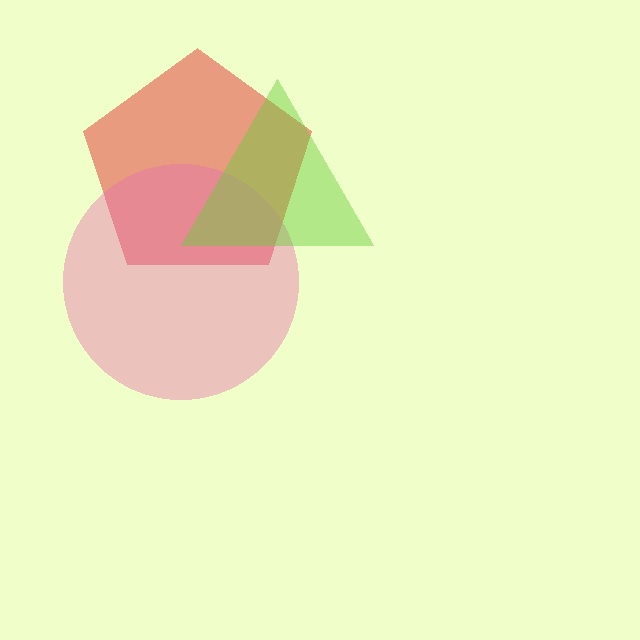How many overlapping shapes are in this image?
There are 3 overlapping shapes in the image.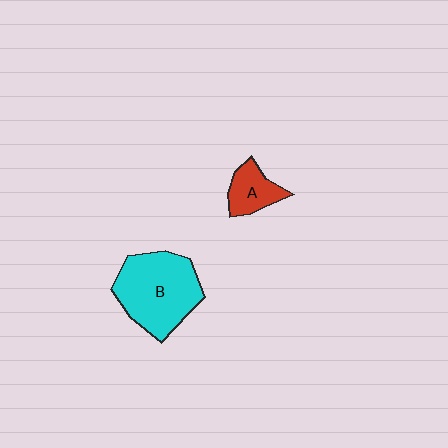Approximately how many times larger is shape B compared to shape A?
Approximately 2.6 times.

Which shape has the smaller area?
Shape A (red).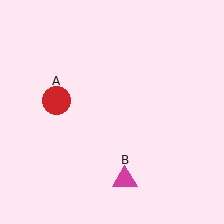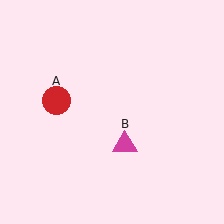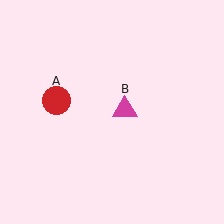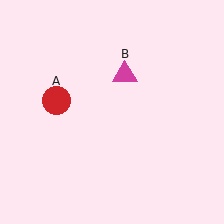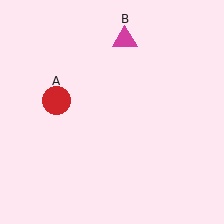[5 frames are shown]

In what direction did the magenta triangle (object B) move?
The magenta triangle (object B) moved up.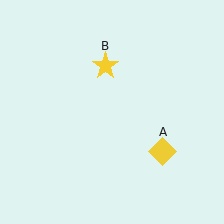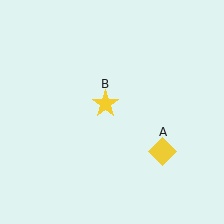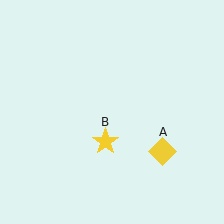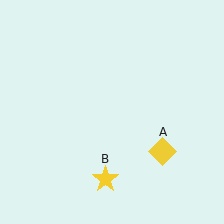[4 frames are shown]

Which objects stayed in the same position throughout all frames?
Yellow diamond (object A) remained stationary.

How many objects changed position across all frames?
1 object changed position: yellow star (object B).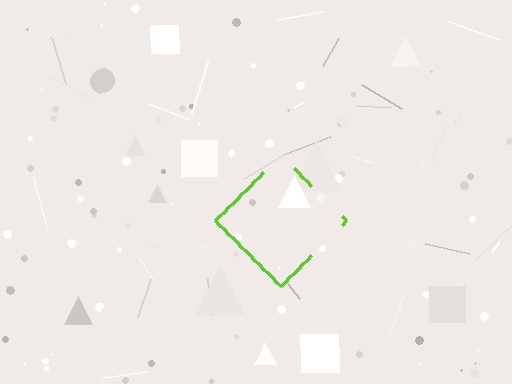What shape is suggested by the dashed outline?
The dashed outline suggests a diamond.